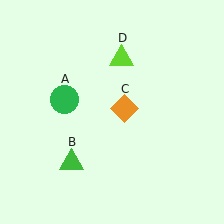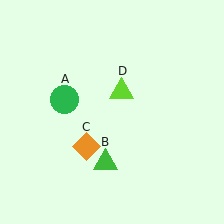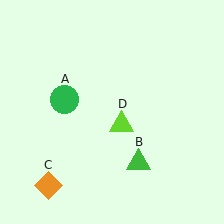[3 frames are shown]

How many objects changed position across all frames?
3 objects changed position: green triangle (object B), orange diamond (object C), lime triangle (object D).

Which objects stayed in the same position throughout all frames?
Green circle (object A) remained stationary.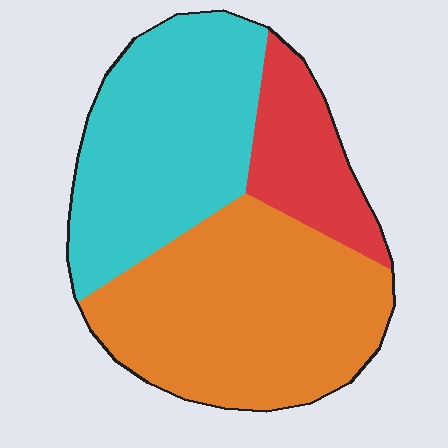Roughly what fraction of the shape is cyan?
Cyan covers 38% of the shape.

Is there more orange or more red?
Orange.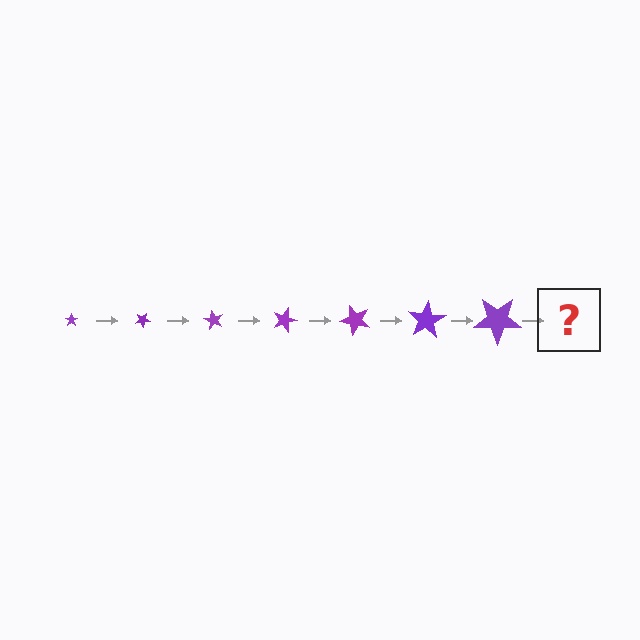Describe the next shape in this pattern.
It should be a star, larger than the previous one and rotated 210 degrees from the start.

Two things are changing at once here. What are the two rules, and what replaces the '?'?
The two rules are that the star grows larger each step and it rotates 30 degrees each step. The '?' should be a star, larger than the previous one and rotated 210 degrees from the start.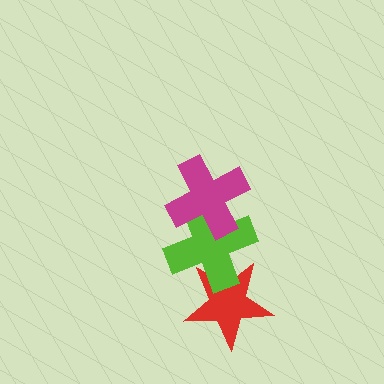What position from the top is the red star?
The red star is 3rd from the top.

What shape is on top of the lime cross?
The magenta cross is on top of the lime cross.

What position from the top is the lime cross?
The lime cross is 2nd from the top.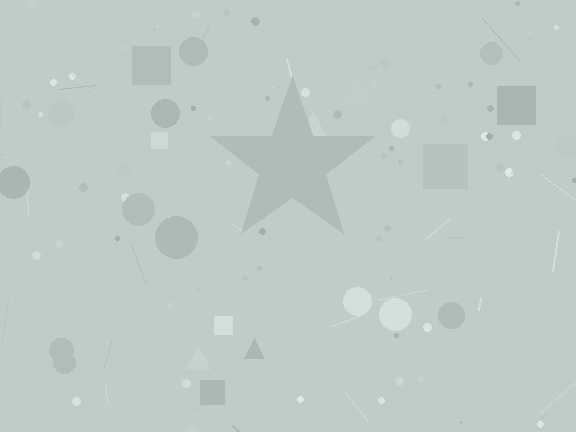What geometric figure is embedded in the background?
A star is embedded in the background.